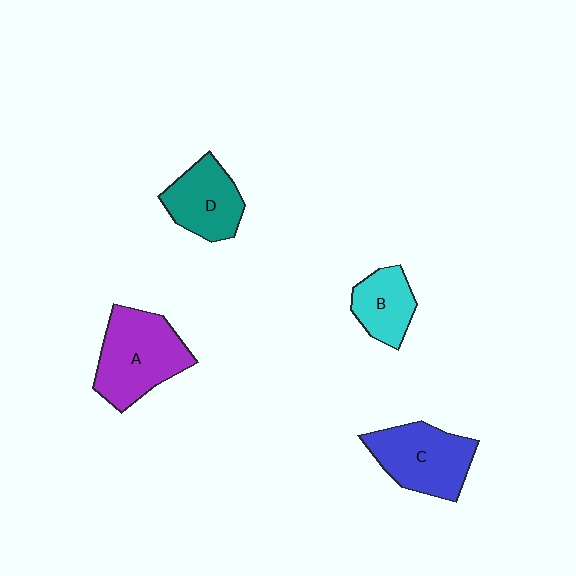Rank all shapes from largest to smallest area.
From largest to smallest: A (purple), C (blue), D (teal), B (cyan).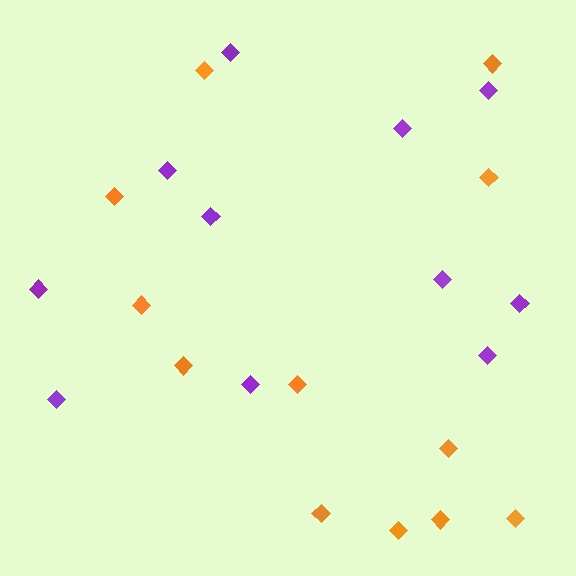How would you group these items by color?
There are 2 groups: one group of orange diamonds (12) and one group of purple diamonds (11).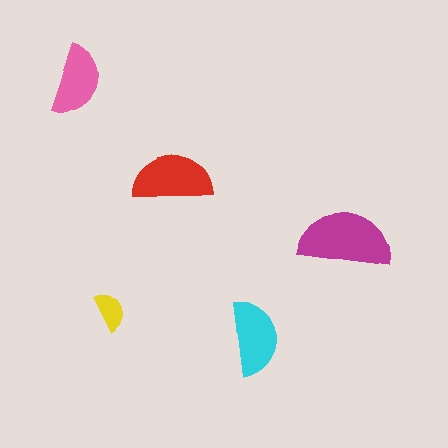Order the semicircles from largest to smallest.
the magenta one, the red one, the cyan one, the pink one, the yellow one.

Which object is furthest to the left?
The pink semicircle is leftmost.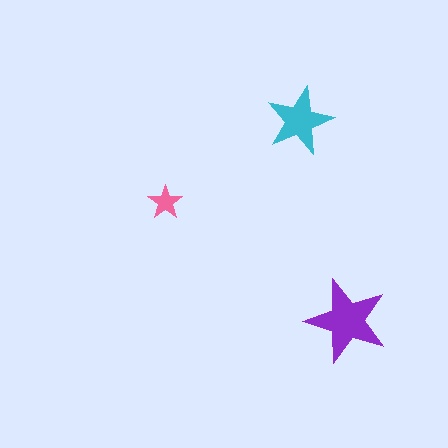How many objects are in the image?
There are 3 objects in the image.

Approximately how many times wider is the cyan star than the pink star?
About 2 times wider.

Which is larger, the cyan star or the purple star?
The purple one.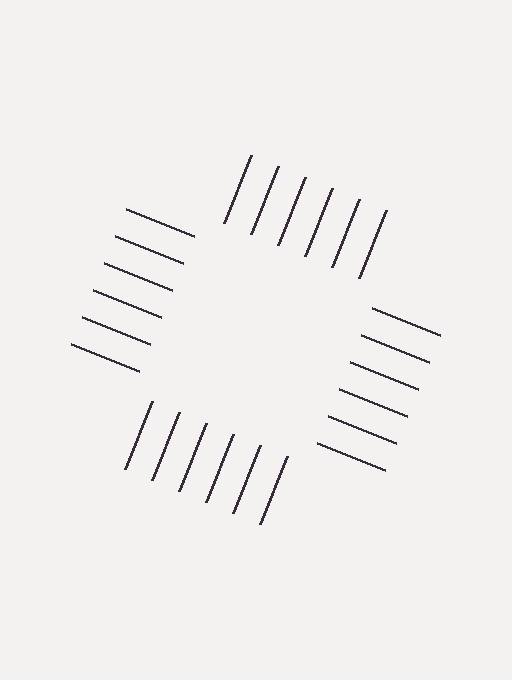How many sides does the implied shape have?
4 sides — the line-ends trace a square.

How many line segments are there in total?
24 — 6 along each of the 4 edges.